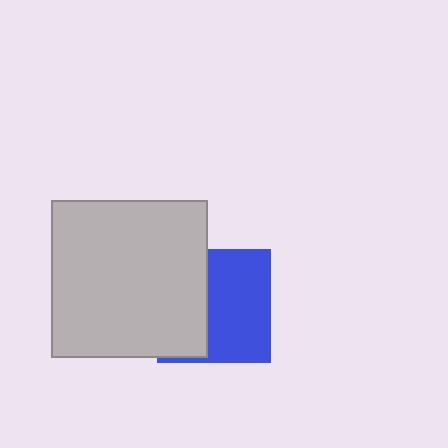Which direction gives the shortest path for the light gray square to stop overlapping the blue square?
Moving left gives the shortest separation.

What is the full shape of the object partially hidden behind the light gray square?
The partially hidden object is a blue square.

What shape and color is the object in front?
The object in front is a light gray square.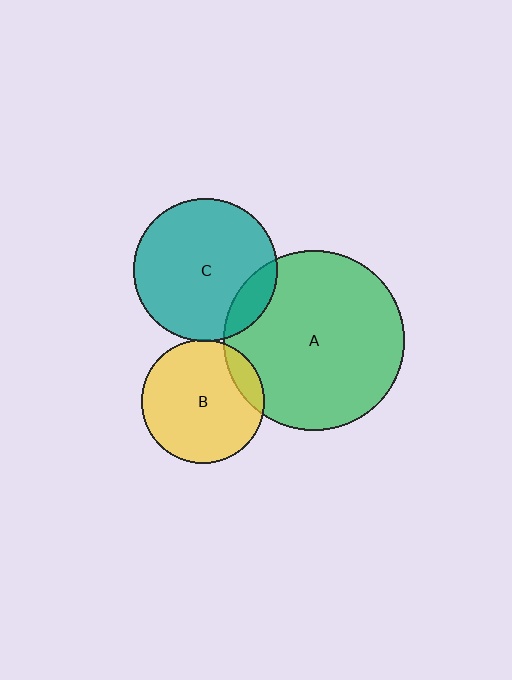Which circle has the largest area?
Circle A (green).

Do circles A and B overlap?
Yes.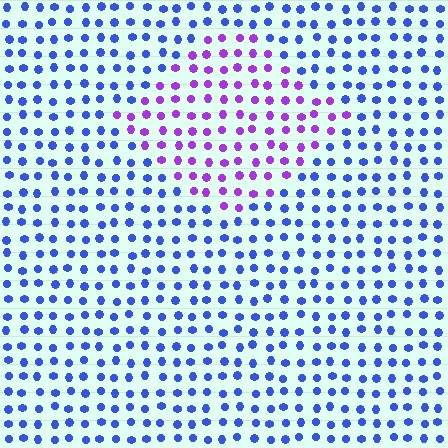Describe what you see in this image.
The image is filled with small blue elements in a uniform arrangement. A diamond-shaped region is visible where the elements are tinted to a slightly different hue, forming a subtle color boundary.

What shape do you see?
I see a diamond.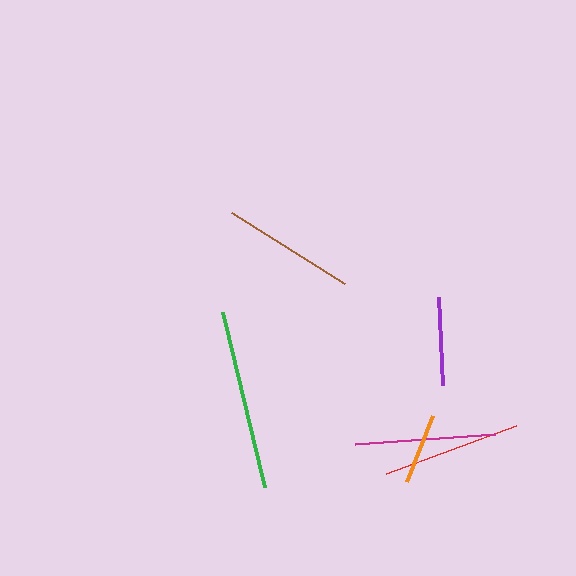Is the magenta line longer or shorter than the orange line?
The magenta line is longer than the orange line.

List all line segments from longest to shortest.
From longest to shortest: green, magenta, red, brown, purple, orange.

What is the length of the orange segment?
The orange segment is approximately 72 pixels long.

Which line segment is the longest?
The green line is the longest at approximately 180 pixels.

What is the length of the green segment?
The green segment is approximately 180 pixels long.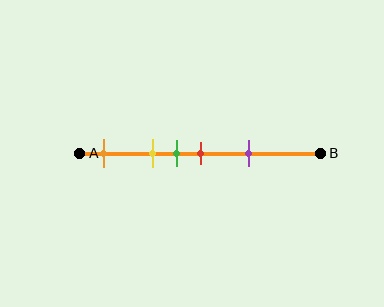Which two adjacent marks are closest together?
The green and red marks are the closest adjacent pair.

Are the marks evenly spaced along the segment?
No, the marks are not evenly spaced.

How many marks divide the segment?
There are 5 marks dividing the segment.